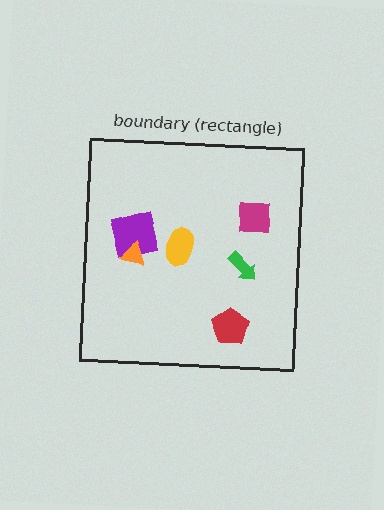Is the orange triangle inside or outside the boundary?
Inside.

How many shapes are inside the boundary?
6 inside, 0 outside.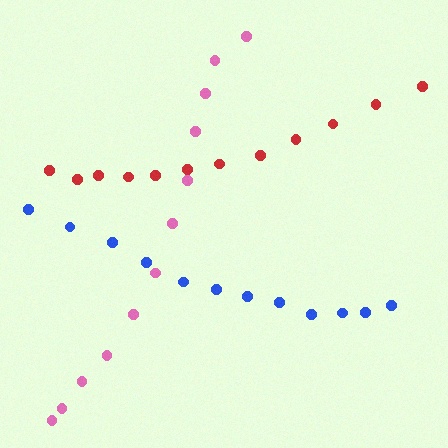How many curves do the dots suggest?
There are 3 distinct paths.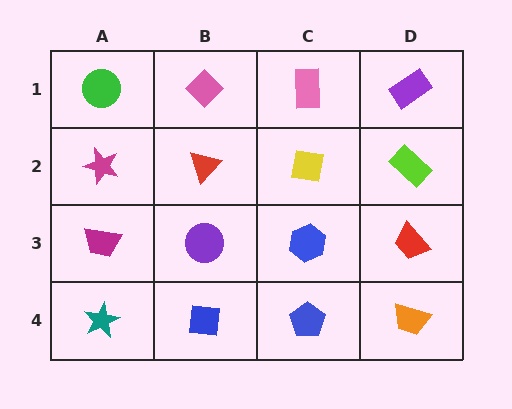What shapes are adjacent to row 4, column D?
A red trapezoid (row 3, column D), a blue pentagon (row 4, column C).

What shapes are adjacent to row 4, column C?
A blue hexagon (row 3, column C), a blue square (row 4, column B), an orange trapezoid (row 4, column D).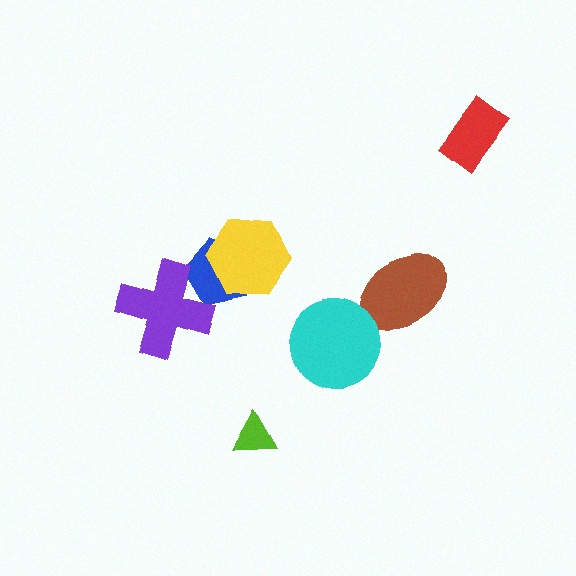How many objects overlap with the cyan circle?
0 objects overlap with the cyan circle.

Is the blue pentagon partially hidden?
Yes, it is partially covered by another shape.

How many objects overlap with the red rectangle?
0 objects overlap with the red rectangle.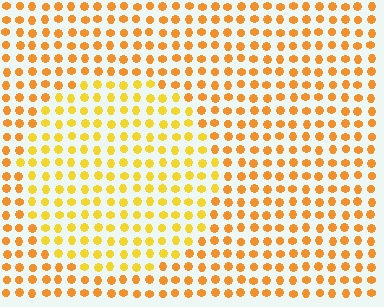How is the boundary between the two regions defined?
The boundary is defined purely by a slight shift in hue (about 21 degrees). Spacing, size, and orientation are identical on both sides.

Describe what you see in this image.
The image is filled with small orange elements in a uniform arrangement. A circle-shaped region is visible where the elements are tinted to a slightly different hue, forming a subtle color boundary.